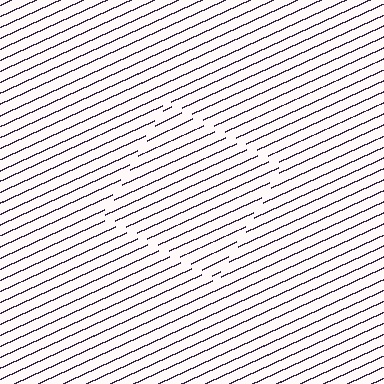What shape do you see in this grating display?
An illusory square. The interior of the shape contains the same grating, shifted by half a period — the contour is defined by the phase discontinuity where line-ends from the inner and outer gratings abut.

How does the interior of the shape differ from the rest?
The interior of the shape contains the same grating, shifted by half a period — the contour is defined by the phase discontinuity where line-ends from the inner and outer gratings abut.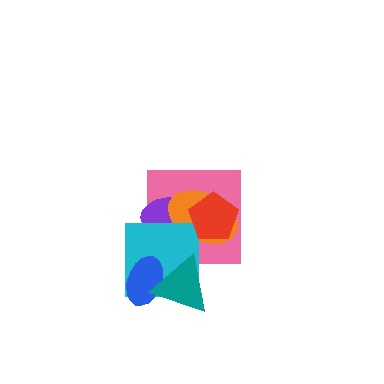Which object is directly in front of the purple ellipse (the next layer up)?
The orange ellipse is directly in front of the purple ellipse.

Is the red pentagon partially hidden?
No, no other shape covers it.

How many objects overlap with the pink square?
5 objects overlap with the pink square.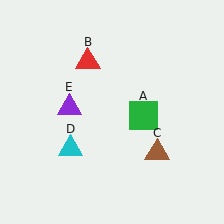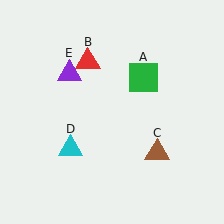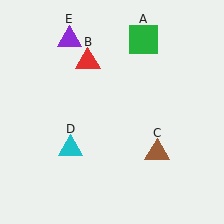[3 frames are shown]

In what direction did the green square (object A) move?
The green square (object A) moved up.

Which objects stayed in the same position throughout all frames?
Red triangle (object B) and brown triangle (object C) and cyan triangle (object D) remained stationary.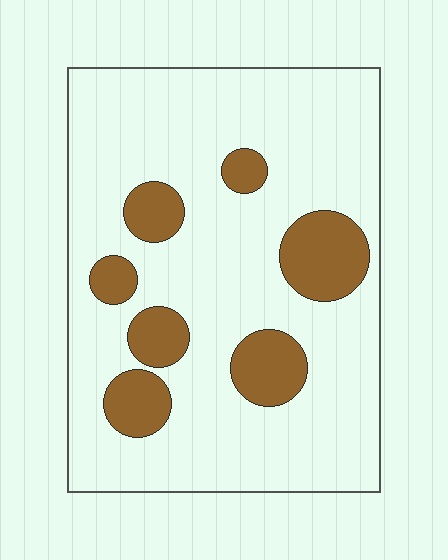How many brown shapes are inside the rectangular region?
7.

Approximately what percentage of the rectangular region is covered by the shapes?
Approximately 20%.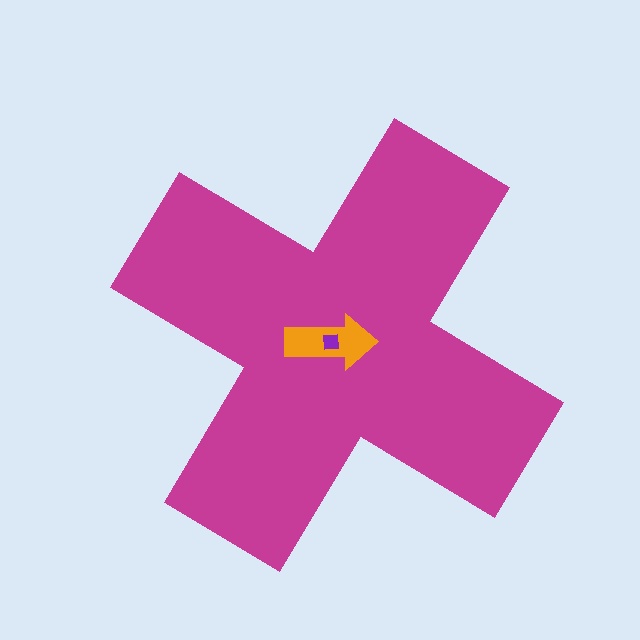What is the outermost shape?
The magenta cross.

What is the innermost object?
The purple square.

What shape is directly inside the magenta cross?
The orange arrow.